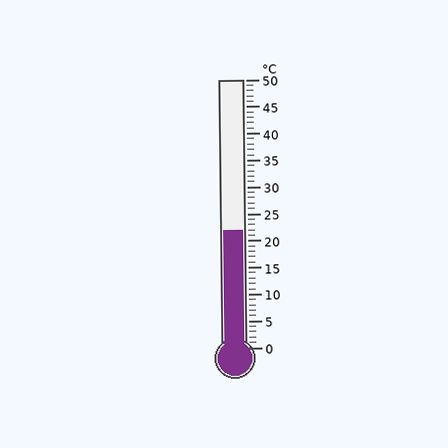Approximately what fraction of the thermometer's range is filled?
The thermometer is filled to approximately 45% of its range.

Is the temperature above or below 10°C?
The temperature is above 10°C.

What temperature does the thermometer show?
The thermometer shows approximately 22°C.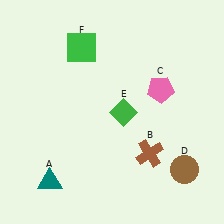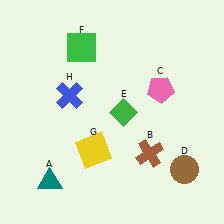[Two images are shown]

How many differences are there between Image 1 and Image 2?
There are 2 differences between the two images.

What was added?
A yellow square (G), a blue cross (H) were added in Image 2.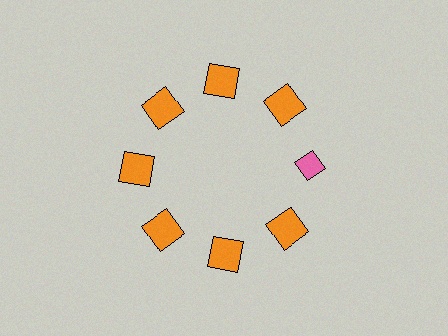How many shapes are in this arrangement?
There are 8 shapes arranged in a ring pattern.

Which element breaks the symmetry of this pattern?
The pink diamond at roughly the 3 o'clock position breaks the symmetry. All other shapes are orange squares.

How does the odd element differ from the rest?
It differs in both color (pink instead of orange) and shape (diamond instead of square).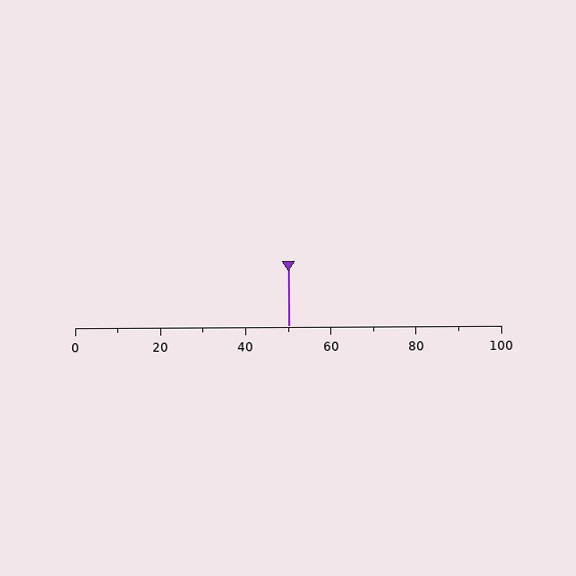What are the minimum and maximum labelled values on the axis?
The axis runs from 0 to 100.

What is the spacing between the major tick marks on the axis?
The major ticks are spaced 20 apart.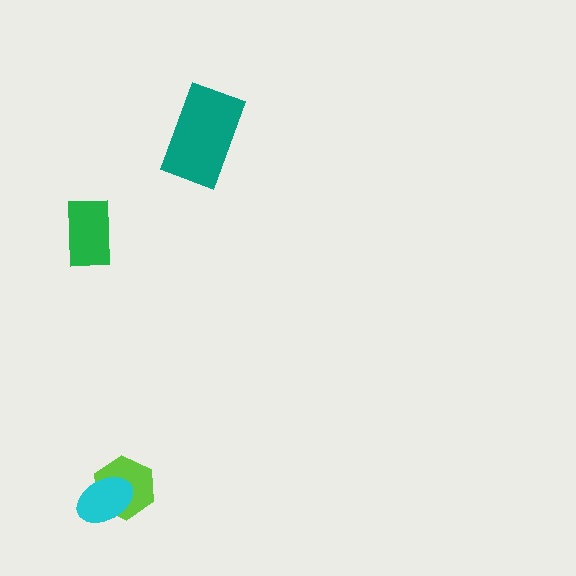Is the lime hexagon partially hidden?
Yes, it is partially covered by another shape.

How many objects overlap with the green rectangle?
0 objects overlap with the green rectangle.